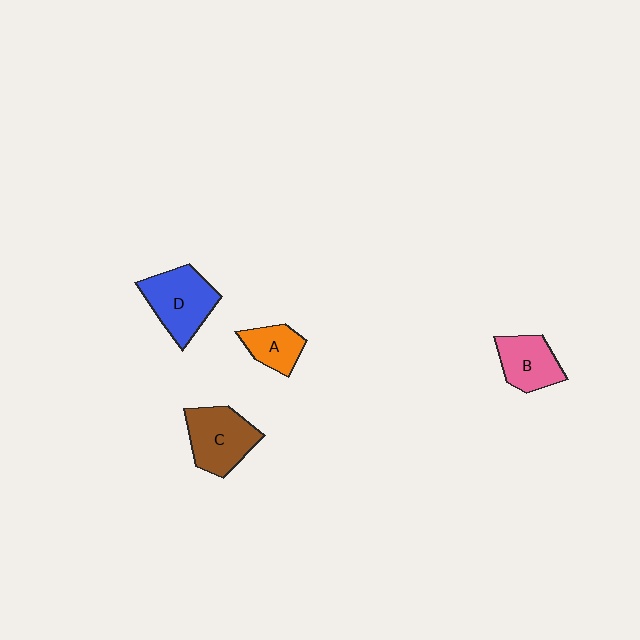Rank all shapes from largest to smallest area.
From largest to smallest: D (blue), C (brown), B (pink), A (orange).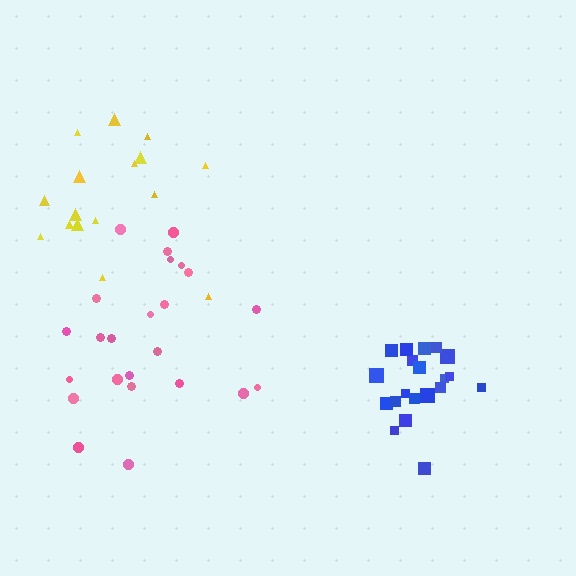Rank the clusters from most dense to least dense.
blue, pink, yellow.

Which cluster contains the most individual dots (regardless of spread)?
Pink (24).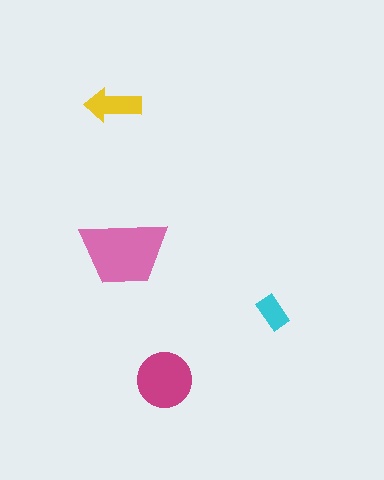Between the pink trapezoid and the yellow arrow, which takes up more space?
The pink trapezoid.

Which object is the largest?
The pink trapezoid.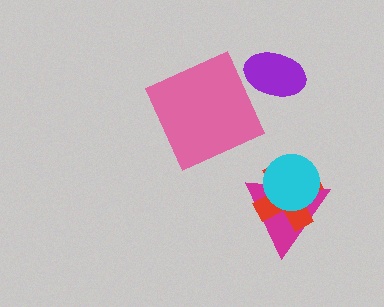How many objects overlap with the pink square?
0 objects overlap with the pink square.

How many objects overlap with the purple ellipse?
0 objects overlap with the purple ellipse.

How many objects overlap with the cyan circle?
2 objects overlap with the cyan circle.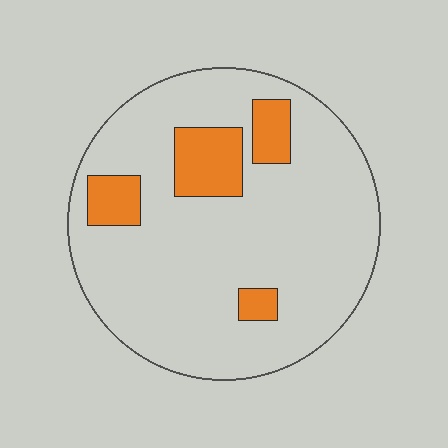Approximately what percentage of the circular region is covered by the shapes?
Approximately 15%.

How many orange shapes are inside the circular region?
4.